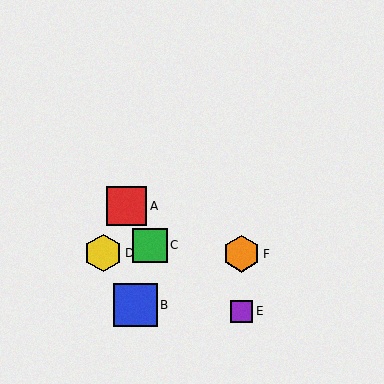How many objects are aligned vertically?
2 objects (E, F) are aligned vertically.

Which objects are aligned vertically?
Objects E, F are aligned vertically.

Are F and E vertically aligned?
Yes, both are at x≈242.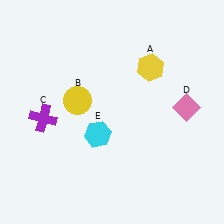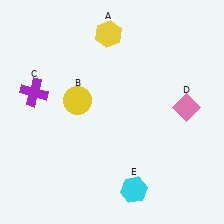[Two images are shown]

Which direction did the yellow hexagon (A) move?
The yellow hexagon (A) moved left.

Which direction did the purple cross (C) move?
The purple cross (C) moved up.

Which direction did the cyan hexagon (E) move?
The cyan hexagon (E) moved down.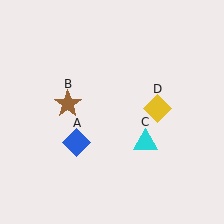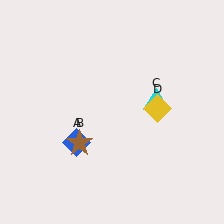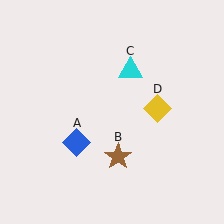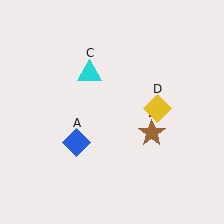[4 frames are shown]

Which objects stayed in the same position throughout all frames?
Blue diamond (object A) and yellow diamond (object D) remained stationary.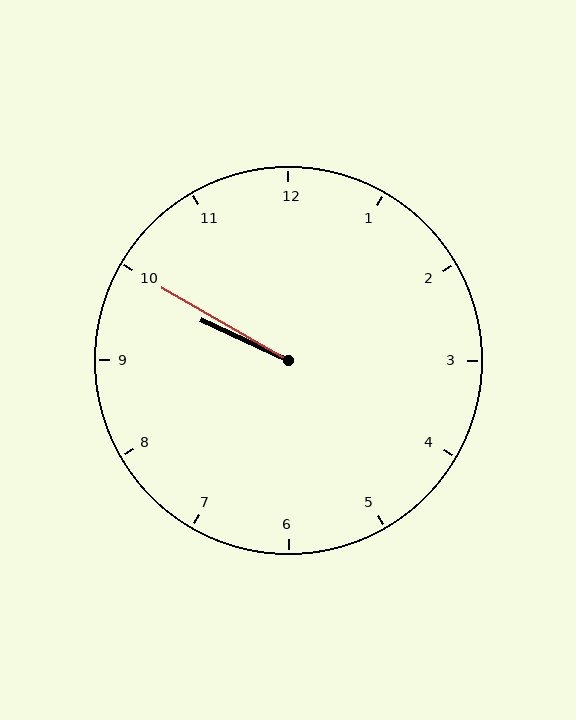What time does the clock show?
9:50.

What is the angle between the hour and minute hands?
Approximately 5 degrees.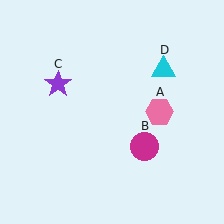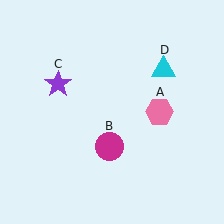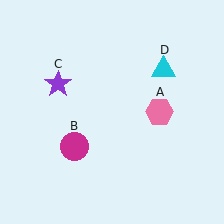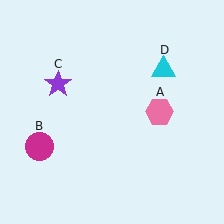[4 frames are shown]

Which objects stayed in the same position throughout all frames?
Pink hexagon (object A) and purple star (object C) and cyan triangle (object D) remained stationary.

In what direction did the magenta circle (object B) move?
The magenta circle (object B) moved left.